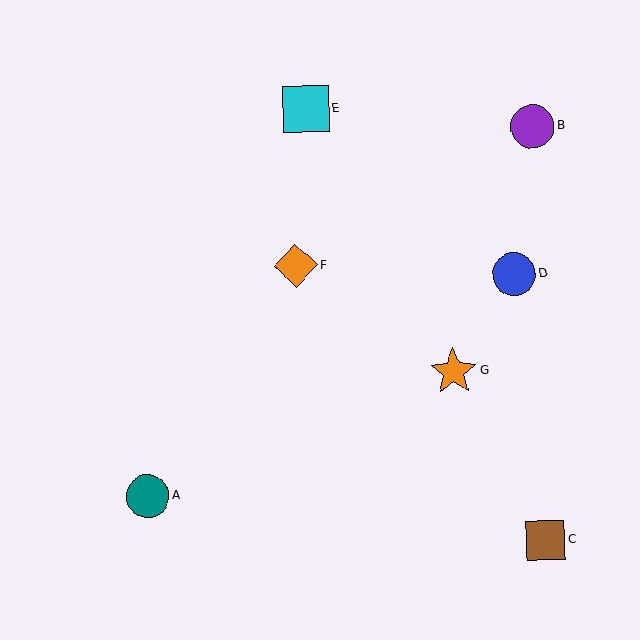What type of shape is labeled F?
Shape F is an orange diamond.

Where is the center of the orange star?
The center of the orange star is at (453, 372).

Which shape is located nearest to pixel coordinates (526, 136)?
The purple circle (labeled B) at (532, 127) is nearest to that location.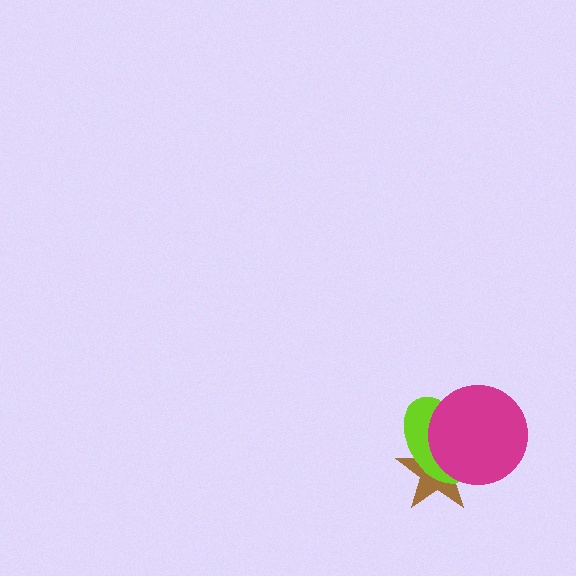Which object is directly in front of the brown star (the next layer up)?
The lime ellipse is directly in front of the brown star.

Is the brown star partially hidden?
Yes, it is partially covered by another shape.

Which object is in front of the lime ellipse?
The magenta circle is in front of the lime ellipse.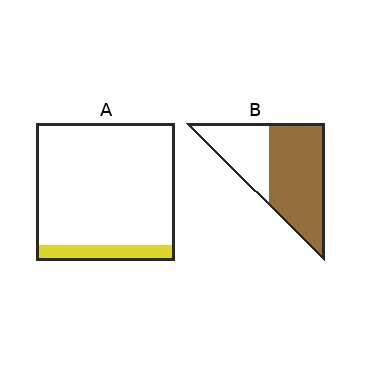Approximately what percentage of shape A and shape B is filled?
A is approximately 10% and B is approximately 65%.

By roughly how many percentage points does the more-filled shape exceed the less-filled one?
By roughly 50 percentage points (B over A).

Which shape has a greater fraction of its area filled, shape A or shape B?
Shape B.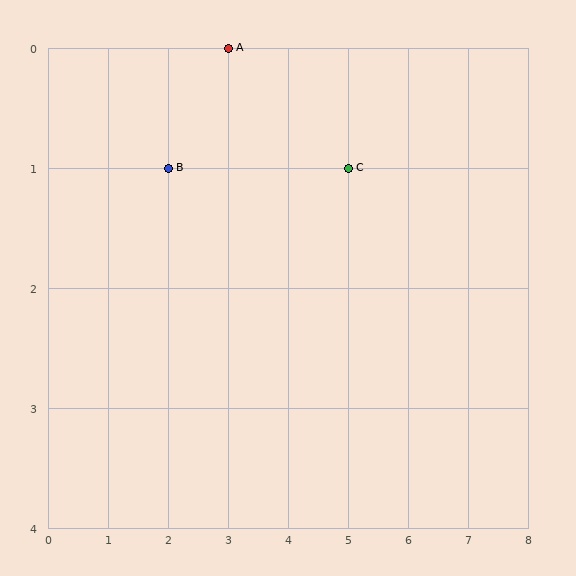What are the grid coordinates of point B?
Point B is at grid coordinates (2, 1).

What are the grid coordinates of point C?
Point C is at grid coordinates (5, 1).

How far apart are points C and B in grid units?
Points C and B are 3 columns apart.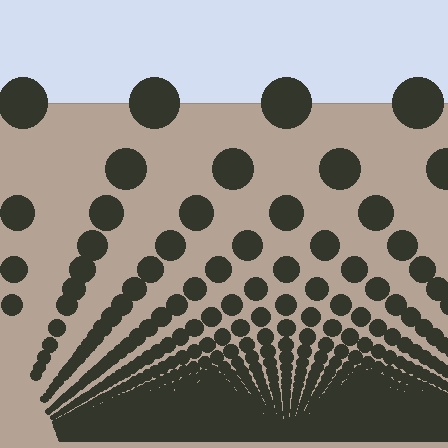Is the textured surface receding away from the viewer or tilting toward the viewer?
The surface appears to tilt toward the viewer. Texture elements get larger and sparser toward the top.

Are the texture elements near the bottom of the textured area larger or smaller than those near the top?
Smaller. The gradient is inverted — elements near the bottom are smaller and denser.